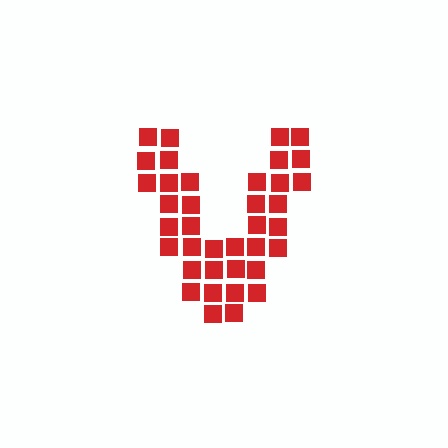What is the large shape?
The large shape is the letter V.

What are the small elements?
The small elements are squares.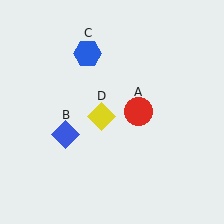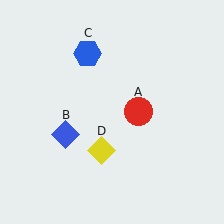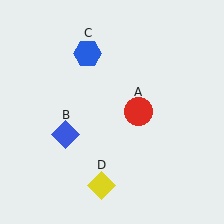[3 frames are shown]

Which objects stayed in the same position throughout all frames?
Red circle (object A) and blue diamond (object B) and blue hexagon (object C) remained stationary.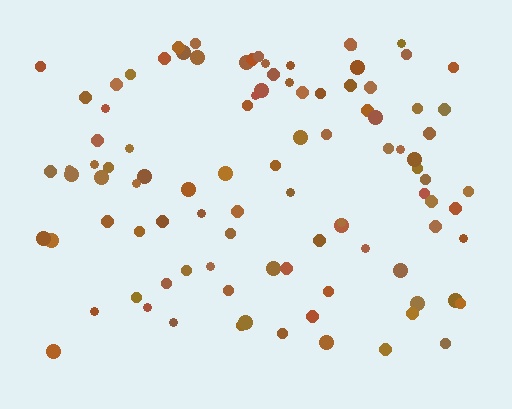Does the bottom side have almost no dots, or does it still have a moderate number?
Still a moderate number, just noticeably fewer than the top.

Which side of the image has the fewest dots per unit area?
The bottom.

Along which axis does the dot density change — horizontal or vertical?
Vertical.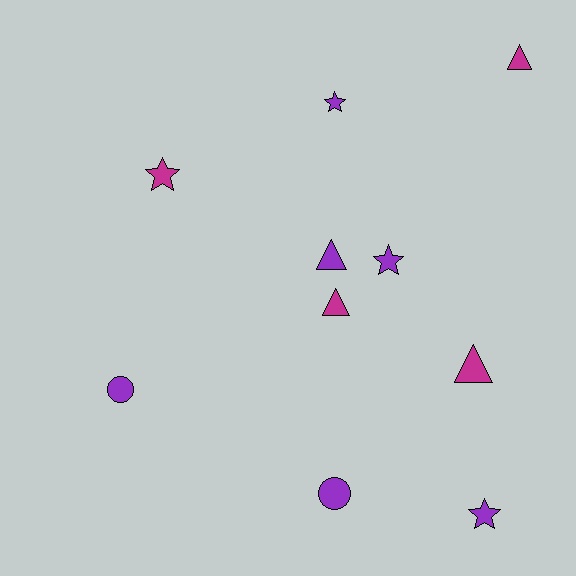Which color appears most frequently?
Purple, with 6 objects.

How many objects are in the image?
There are 10 objects.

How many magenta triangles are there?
There are 3 magenta triangles.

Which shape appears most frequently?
Star, with 4 objects.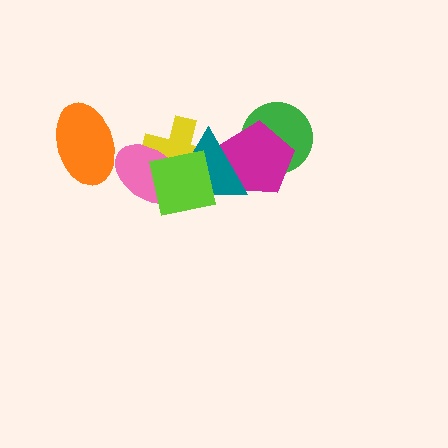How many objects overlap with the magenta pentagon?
2 objects overlap with the magenta pentagon.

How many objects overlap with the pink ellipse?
4 objects overlap with the pink ellipse.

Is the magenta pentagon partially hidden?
Yes, it is partially covered by another shape.